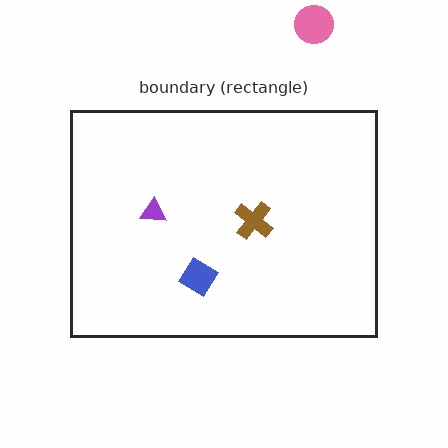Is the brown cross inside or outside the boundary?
Inside.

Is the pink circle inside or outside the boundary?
Outside.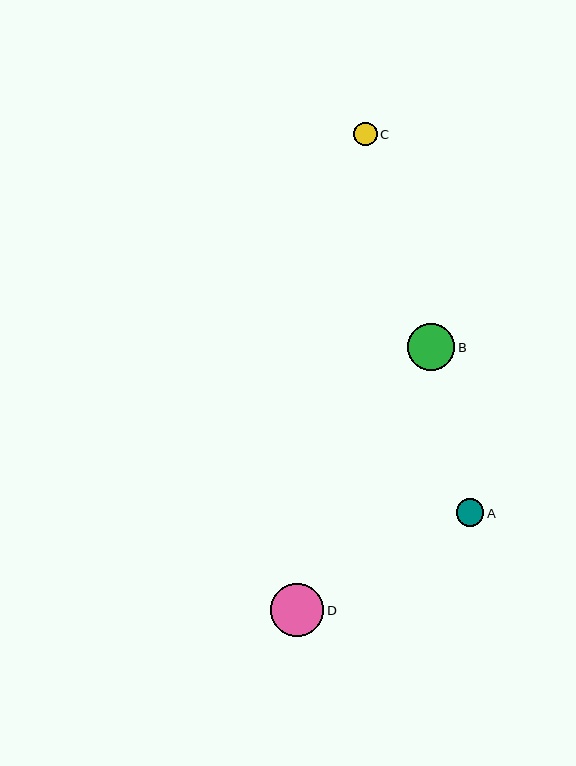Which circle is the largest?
Circle D is the largest with a size of approximately 53 pixels.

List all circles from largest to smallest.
From largest to smallest: D, B, A, C.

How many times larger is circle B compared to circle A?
Circle B is approximately 1.7 times the size of circle A.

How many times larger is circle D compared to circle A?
Circle D is approximately 1.9 times the size of circle A.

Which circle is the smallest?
Circle C is the smallest with a size of approximately 24 pixels.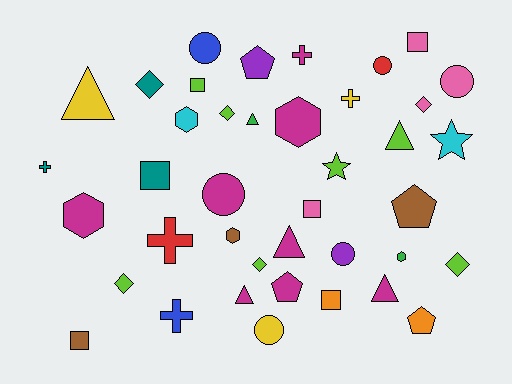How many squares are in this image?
There are 6 squares.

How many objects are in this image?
There are 40 objects.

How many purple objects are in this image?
There are 2 purple objects.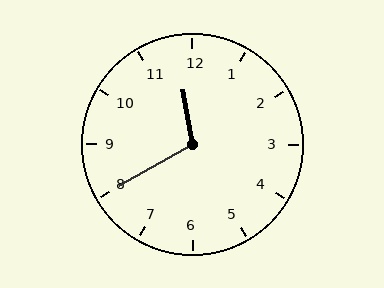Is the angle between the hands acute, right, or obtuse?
It is obtuse.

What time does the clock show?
11:40.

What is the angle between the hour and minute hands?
Approximately 110 degrees.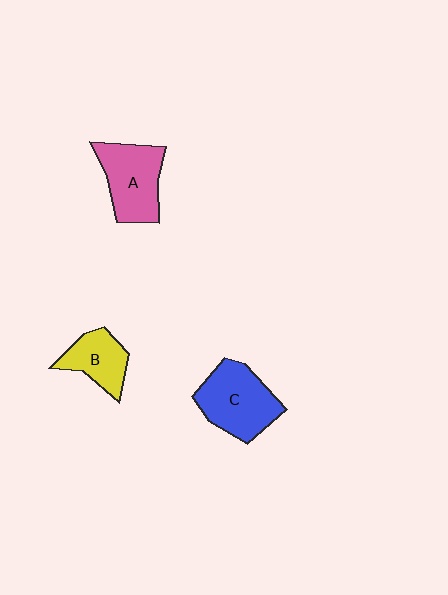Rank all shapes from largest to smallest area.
From largest to smallest: C (blue), A (pink), B (yellow).